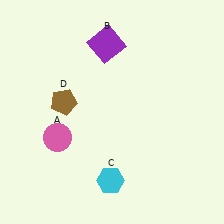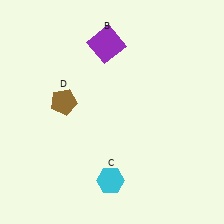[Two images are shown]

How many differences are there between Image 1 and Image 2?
There is 1 difference between the two images.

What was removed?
The pink circle (A) was removed in Image 2.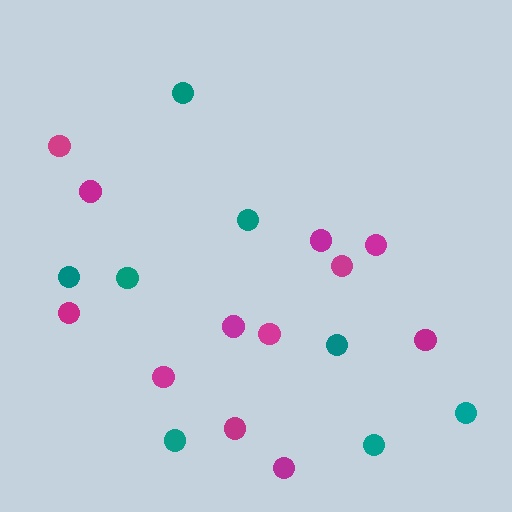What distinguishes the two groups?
There are 2 groups: one group of teal circles (8) and one group of magenta circles (12).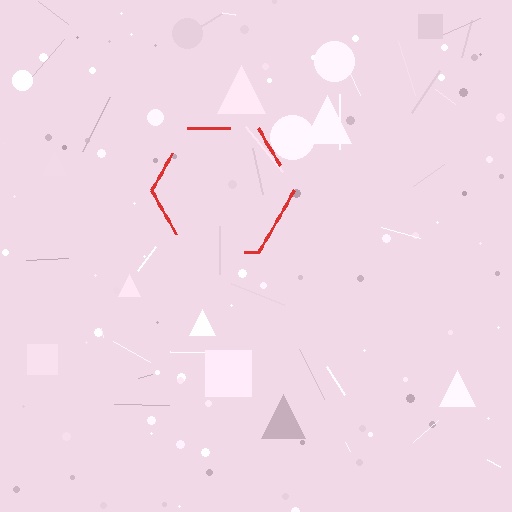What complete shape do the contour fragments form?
The contour fragments form a hexagon.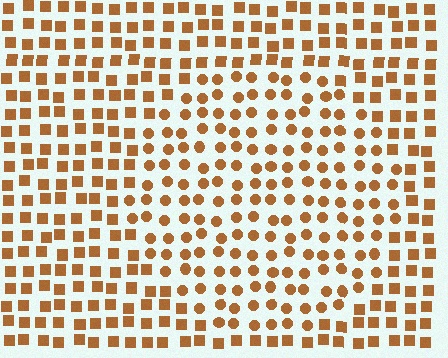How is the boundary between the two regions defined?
The boundary is defined by a change in element shape: circles inside vs. squares outside. All elements share the same color and spacing.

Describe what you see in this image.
The image is filled with small brown elements arranged in a uniform grid. A circle-shaped region contains circles, while the surrounding area contains squares. The boundary is defined purely by the change in element shape.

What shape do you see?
I see a circle.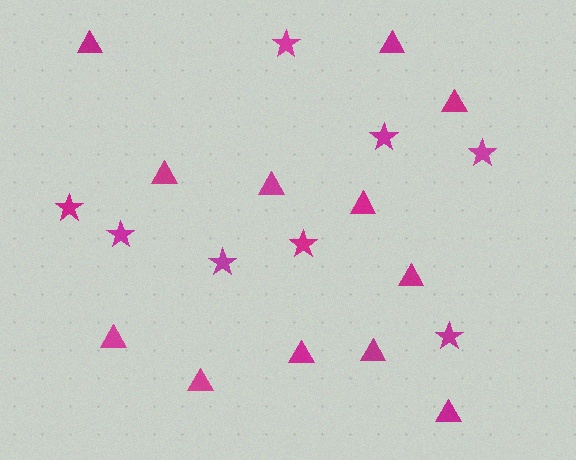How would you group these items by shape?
There are 2 groups: one group of stars (8) and one group of triangles (12).